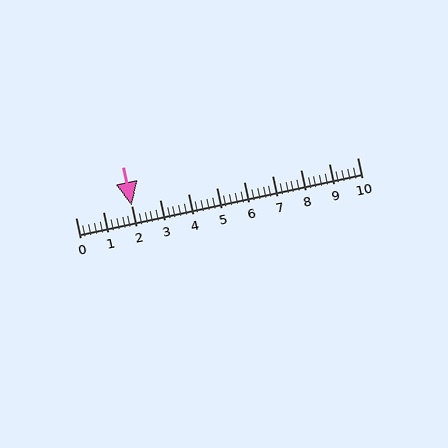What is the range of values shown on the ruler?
The ruler shows values from 0 to 10.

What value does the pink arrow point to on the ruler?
The pink arrow points to approximately 2.0.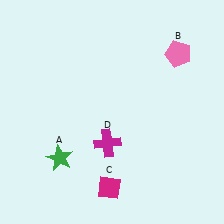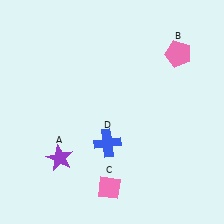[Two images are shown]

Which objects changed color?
A changed from green to purple. C changed from magenta to pink. D changed from magenta to blue.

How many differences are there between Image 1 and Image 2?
There are 3 differences between the two images.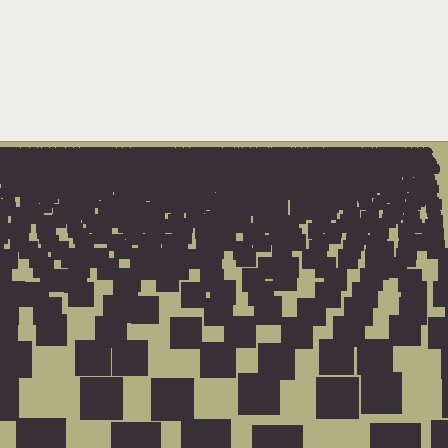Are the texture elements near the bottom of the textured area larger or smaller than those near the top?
Larger. Near the bottom, elements are closer to the viewer and appear at a bigger on-screen size.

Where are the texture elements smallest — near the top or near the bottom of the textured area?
Near the top.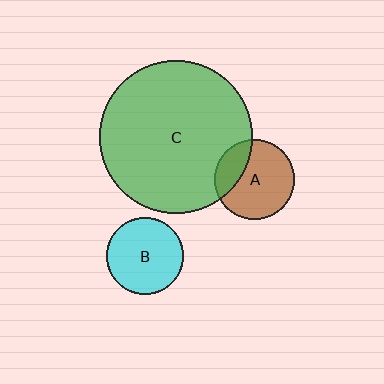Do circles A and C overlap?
Yes.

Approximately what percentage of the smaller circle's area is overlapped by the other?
Approximately 25%.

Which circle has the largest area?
Circle C (green).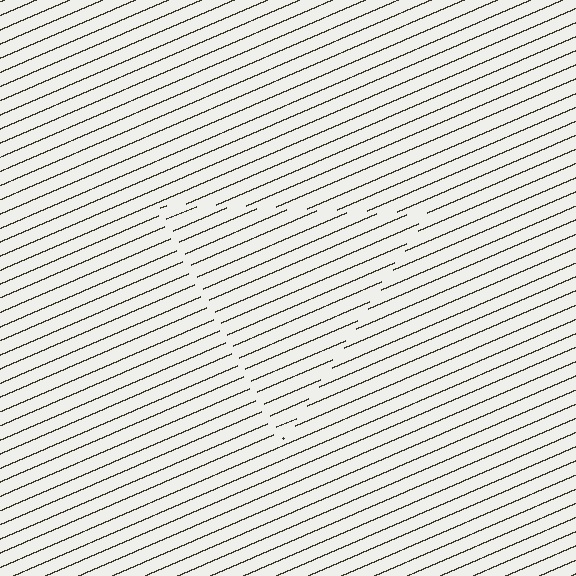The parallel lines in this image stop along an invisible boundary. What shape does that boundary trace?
An illusory triangle. The interior of the shape contains the same grating, shifted by half a period — the contour is defined by the phase discontinuity where line-ends from the inner and outer gratings abut.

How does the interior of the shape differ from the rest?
The interior of the shape contains the same grating, shifted by half a period — the contour is defined by the phase discontinuity where line-ends from the inner and outer gratings abut.